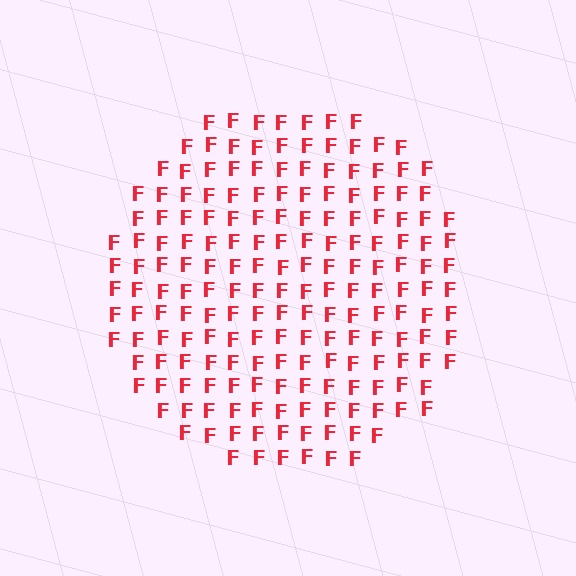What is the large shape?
The large shape is a circle.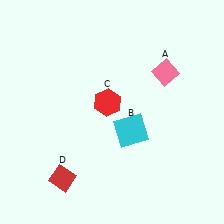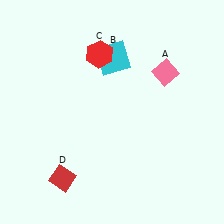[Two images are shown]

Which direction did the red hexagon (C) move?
The red hexagon (C) moved up.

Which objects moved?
The objects that moved are: the cyan square (B), the red hexagon (C).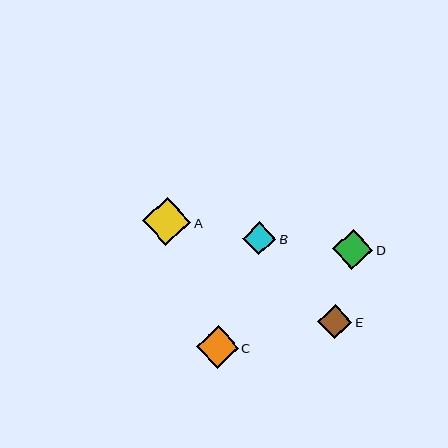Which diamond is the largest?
Diamond A is the largest with a size of approximately 48 pixels.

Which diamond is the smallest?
Diamond B is the smallest with a size of approximately 34 pixels.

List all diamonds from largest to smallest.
From largest to smallest: A, C, D, E, B.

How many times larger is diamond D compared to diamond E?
Diamond D is approximately 1.2 times the size of diamond E.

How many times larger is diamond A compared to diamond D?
Diamond A is approximately 1.2 times the size of diamond D.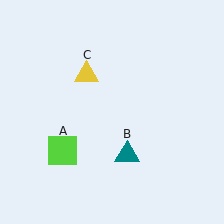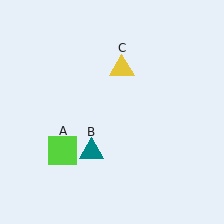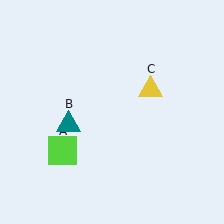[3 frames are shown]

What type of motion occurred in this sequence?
The teal triangle (object B), yellow triangle (object C) rotated clockwise around the center of the scene.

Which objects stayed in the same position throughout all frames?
Lime square (object A) remained stationary.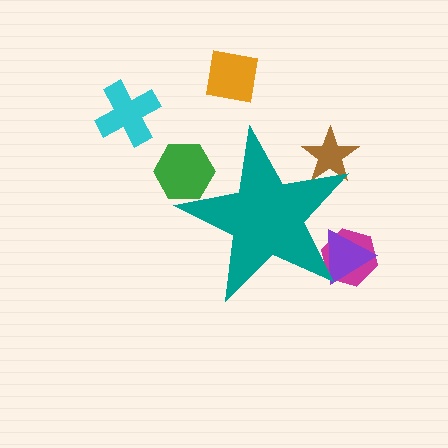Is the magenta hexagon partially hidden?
Yes, the magenta hexagon is partially hidden behind the teal star.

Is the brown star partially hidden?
Yes, the brown star is partially hidden behind the teal star.